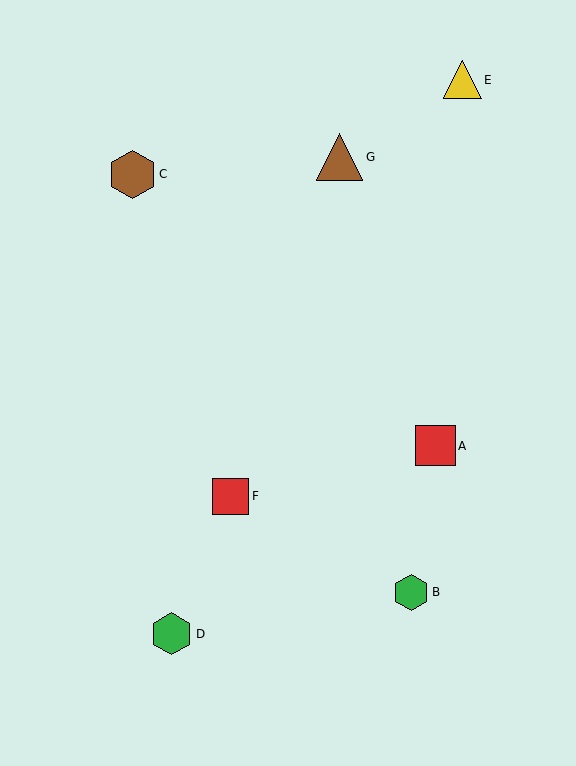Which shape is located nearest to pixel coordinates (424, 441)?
The red square (labeled A) at (435, 446) is nearest to that location.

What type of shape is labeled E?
Shape E is a yellow triangle.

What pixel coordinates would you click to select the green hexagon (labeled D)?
Click at (172, 634) to select the green hexagon D.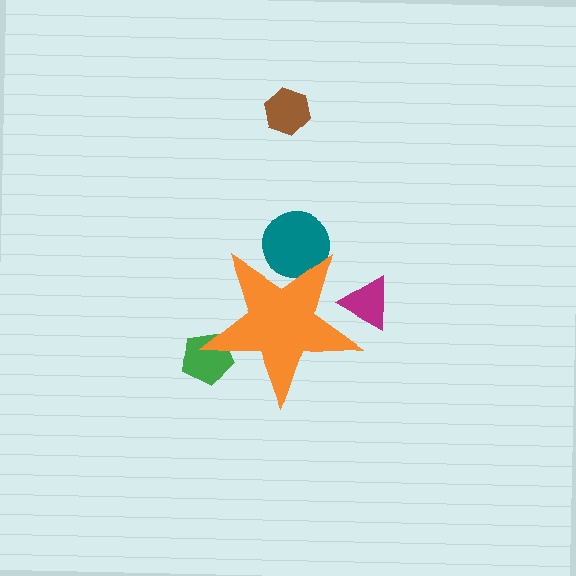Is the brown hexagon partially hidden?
No, the brown hexagon is fully visible.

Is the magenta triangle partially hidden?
Yes, the magenta triangle is partially hidden behind the orange star.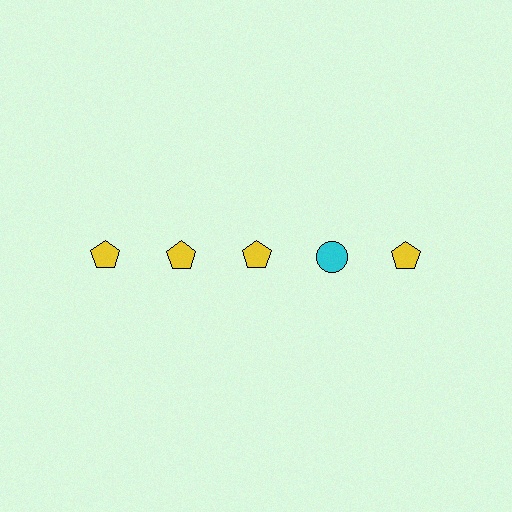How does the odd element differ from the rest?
It differs in both color (cyan instead of yellow) and shape (circle instead of pentagon).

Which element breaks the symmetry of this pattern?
The cyan circle in the top row, second from right column breaks the symmetry. All other shapes are yellow pentagons.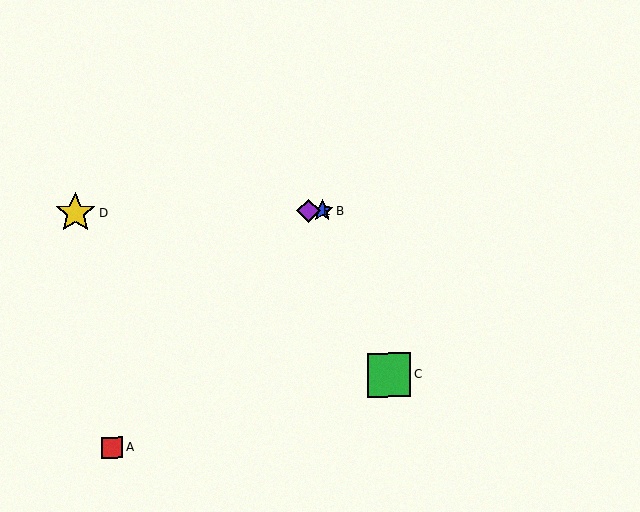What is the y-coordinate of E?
Object E is at y≈211.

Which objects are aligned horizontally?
Objects B, D, E are aligned horizontally.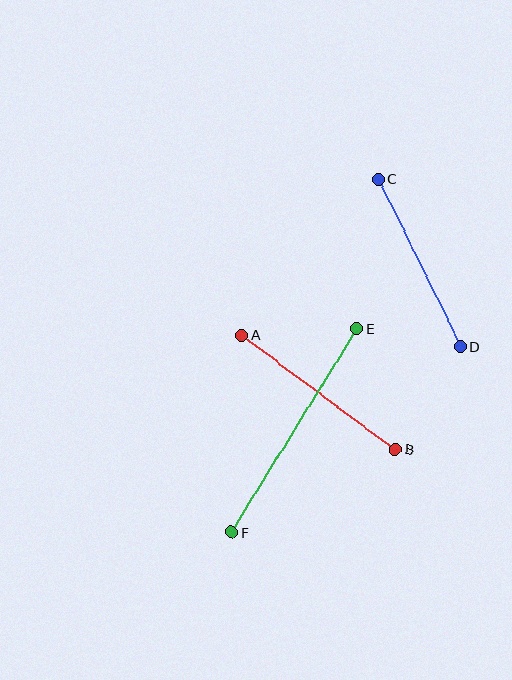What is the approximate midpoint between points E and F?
The midpoint is at approximately (294, 430) pixels.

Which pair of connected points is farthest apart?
Points E and F are farthest apart.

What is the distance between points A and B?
The distance is approximately 191 pixels.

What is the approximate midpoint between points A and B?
The midpoint is at approximately (318, 392) pixels.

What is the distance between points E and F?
The distance is approximately 239 pixels.